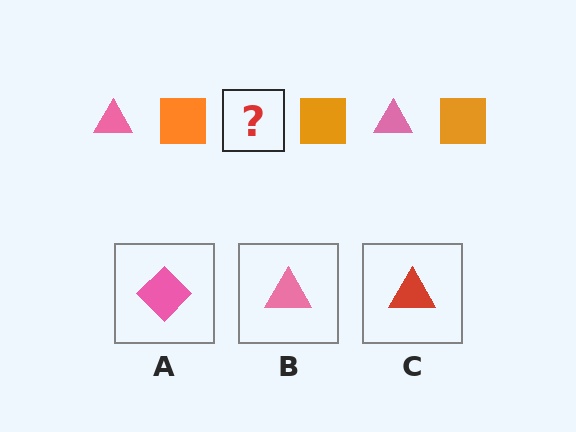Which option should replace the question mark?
Option B.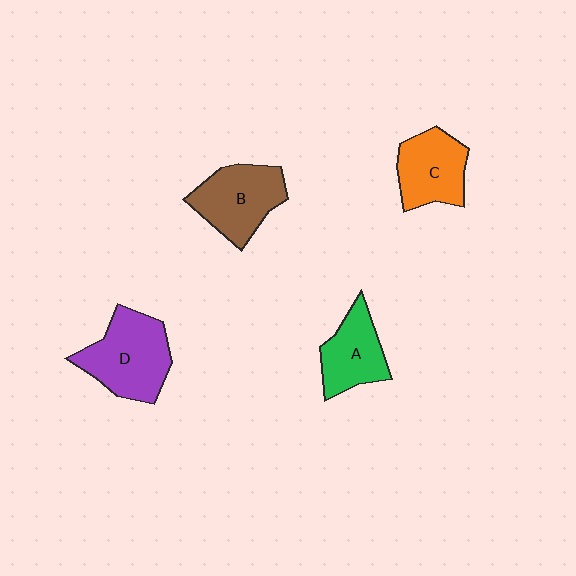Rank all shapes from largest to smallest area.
From largest to smallest: D (purple), B (brown), C (orange), A (green).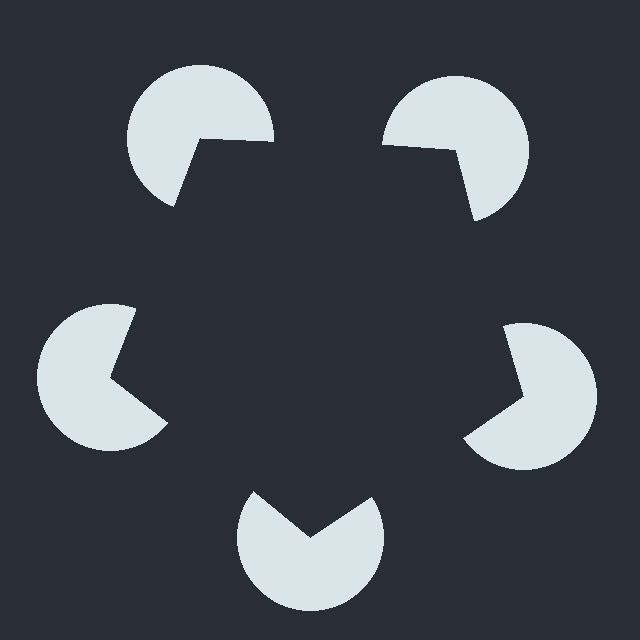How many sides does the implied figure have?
5 sides.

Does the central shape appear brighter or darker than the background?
It typically appears slightly darker than the background, even though no actual brightness change is drawn.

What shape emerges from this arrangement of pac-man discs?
An illusory pentagon — its edges are inferred from the aligned wedge cuts in the pac-man discs, not physically drawn.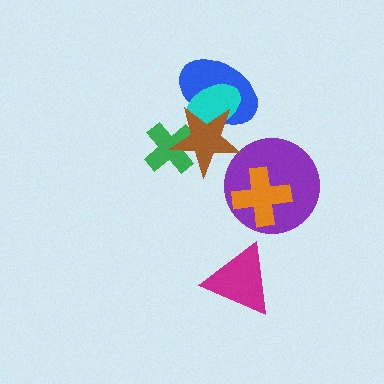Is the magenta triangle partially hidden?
No, no other shape covers it.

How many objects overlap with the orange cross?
1 object overlaps with the orange cross.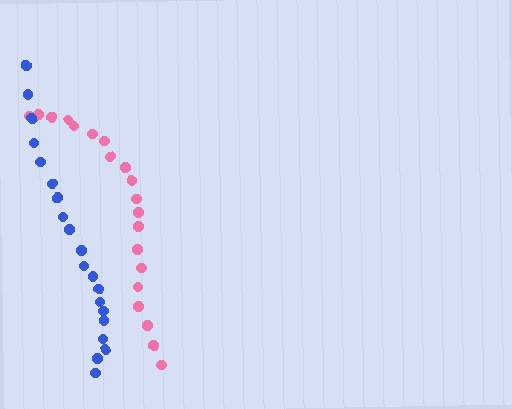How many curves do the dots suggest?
There are 2 distinct paths.